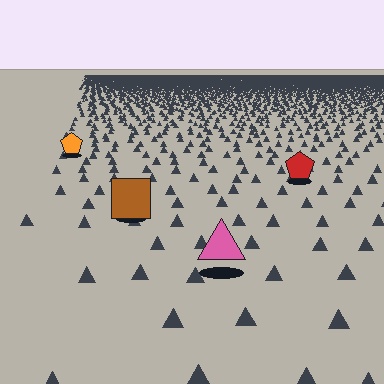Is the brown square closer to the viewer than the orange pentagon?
Yes. The brown square is closer — you can tell from the texture gradient: the ground texture is coarser near it.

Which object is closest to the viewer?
The pink triangle is closest. The texture marks near it are larger and more spread out.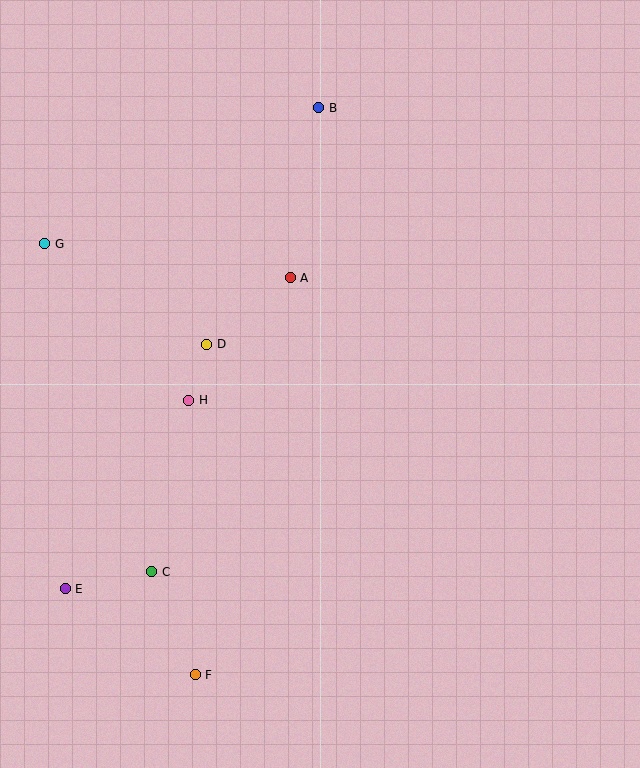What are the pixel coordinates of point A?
Point A is at (290, 278).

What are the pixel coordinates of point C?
Point C is at (152, 572).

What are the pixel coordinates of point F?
Point F is at (195, 675).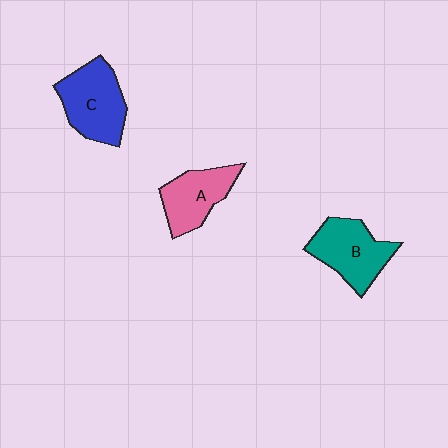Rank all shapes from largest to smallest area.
From largest to smallest: C (blue), B (teal), A (pink).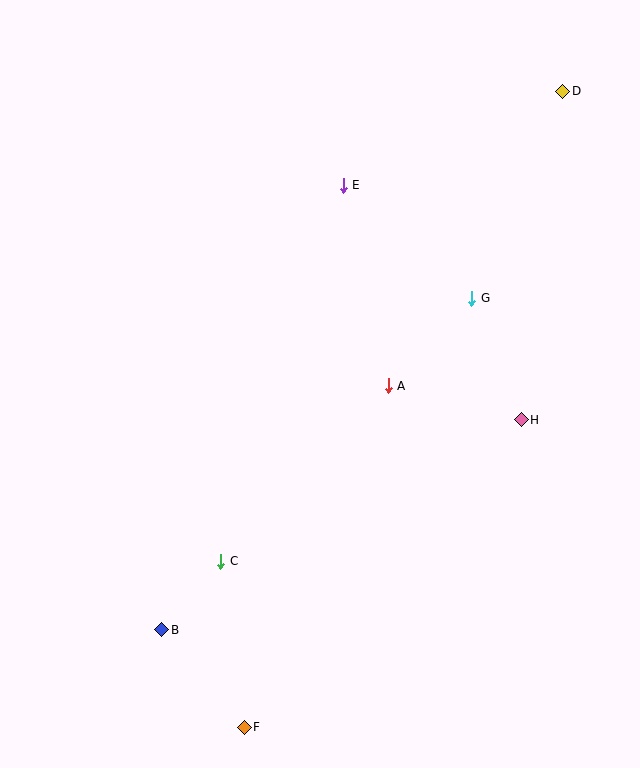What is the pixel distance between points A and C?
The distance between A and C is 243 pixels.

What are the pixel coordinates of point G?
Point G is at (472, 298).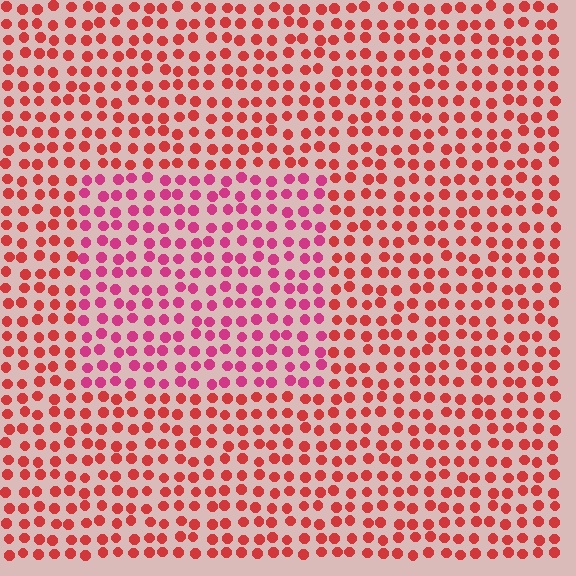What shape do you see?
I see a rectangle.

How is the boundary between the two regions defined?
The boundary is defined purely by a slight shift in hue (about 30 degrees). Spacing, size, and orientation are identical on both sides.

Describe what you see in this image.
The image is filled with small red elements in a uniform arrangement. A rectangle-shaped region is visible where the elements are tinted to a slightly different hue, forming a subtle color boundary.